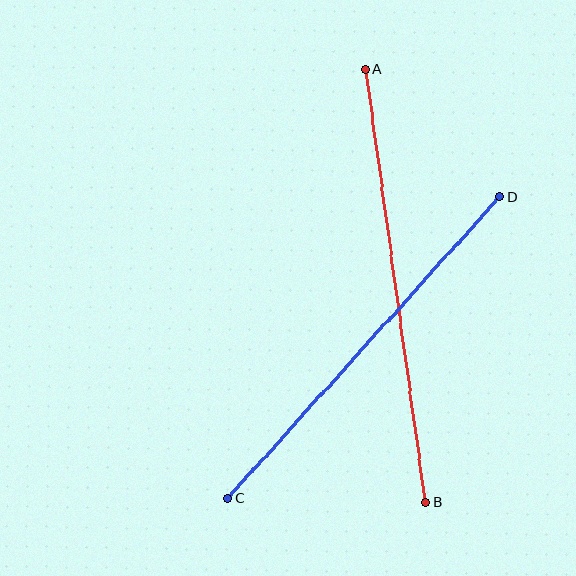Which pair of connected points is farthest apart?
Points A and B are farthest apart.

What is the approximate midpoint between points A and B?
The midpoint is at approximately (396, 286) pixels.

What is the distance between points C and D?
The distance is approximately 406 pixels.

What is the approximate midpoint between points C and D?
The midpoint is at approximately (364, 348) pixels.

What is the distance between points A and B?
The distance is approximately 437 pixels.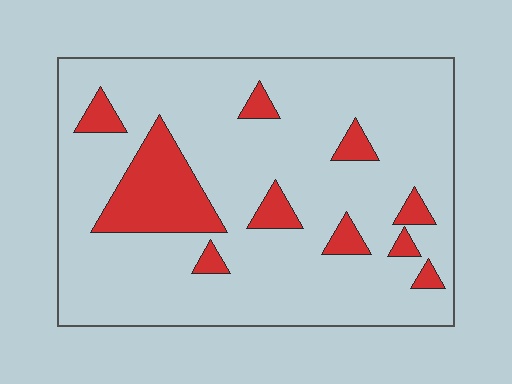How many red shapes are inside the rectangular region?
10.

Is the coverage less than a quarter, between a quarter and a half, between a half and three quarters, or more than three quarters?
Less than a quarter.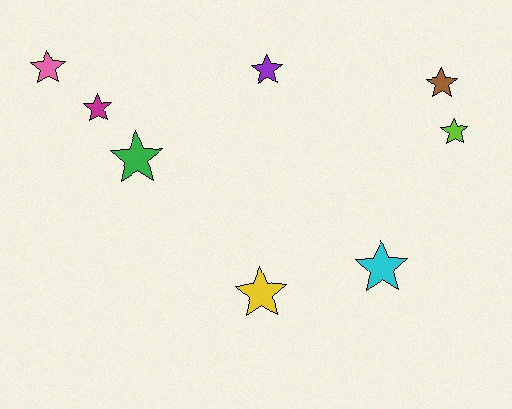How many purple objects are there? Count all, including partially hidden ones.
There is 1 purple object.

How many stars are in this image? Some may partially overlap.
There are 8 stars.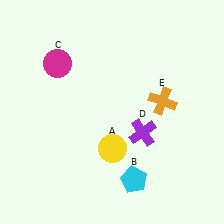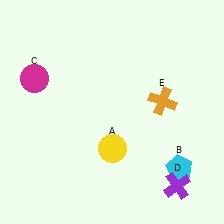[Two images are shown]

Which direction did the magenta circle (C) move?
The magenta circle (C) moved left.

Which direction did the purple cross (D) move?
The purple cross (D) moved down.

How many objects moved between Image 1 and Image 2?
3 objects moved between the two images.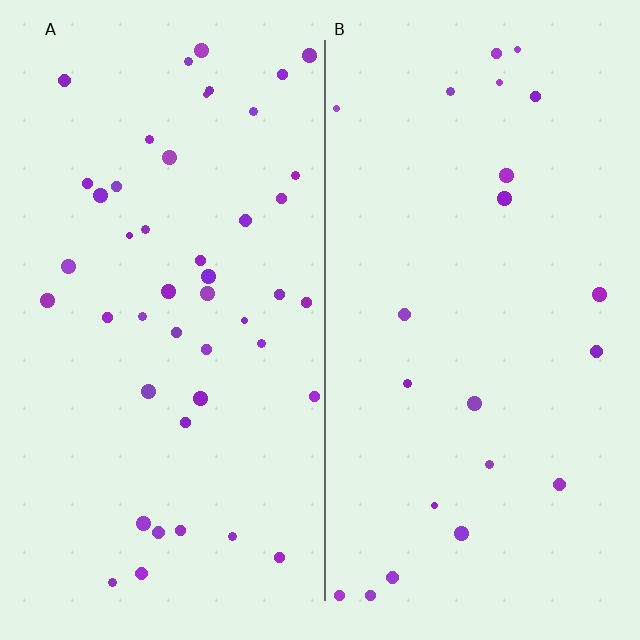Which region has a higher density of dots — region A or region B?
A (the left).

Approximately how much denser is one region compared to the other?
Approximately 2.1× — region A over region B.